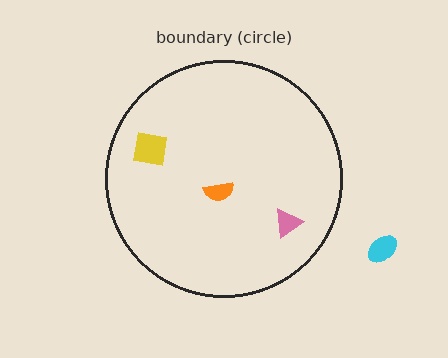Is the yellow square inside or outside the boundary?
Inside.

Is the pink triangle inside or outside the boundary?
Inside.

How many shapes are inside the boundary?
3 inside, 1 outside.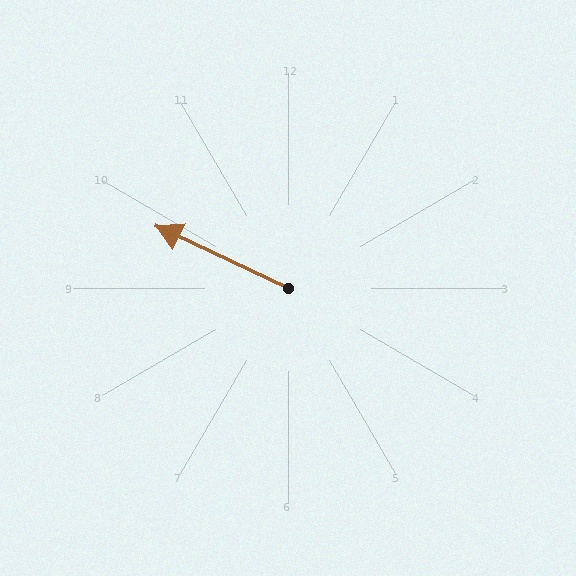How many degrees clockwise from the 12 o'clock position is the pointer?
Approximately 295 degrees.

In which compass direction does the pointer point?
Northwest.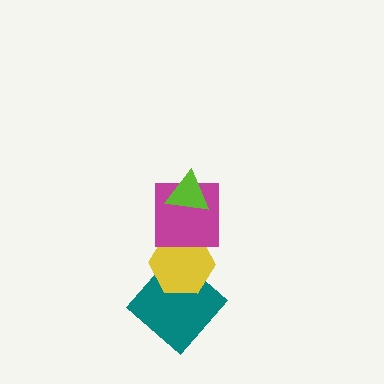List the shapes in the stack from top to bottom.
From top to bottom: the lime triangle, the magenta square, the yellow hexagon, the teal diamond.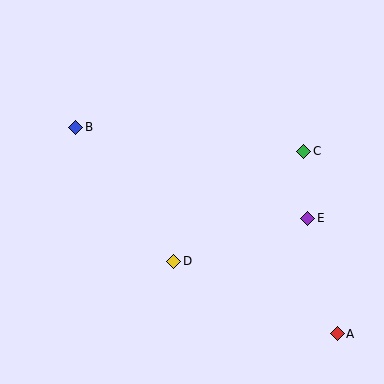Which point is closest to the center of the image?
Point D at (174, 261) is closest to the center.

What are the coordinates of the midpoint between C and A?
The midpoint between C and A is at (320, 242).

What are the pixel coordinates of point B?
Point B is at (76, 127).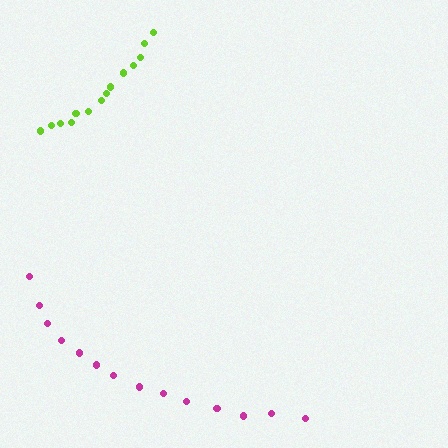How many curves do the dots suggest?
There are 2 distinct paths.